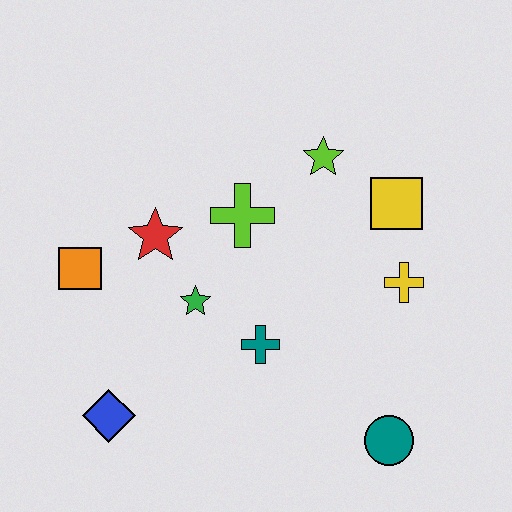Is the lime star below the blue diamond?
No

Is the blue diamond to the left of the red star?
Yes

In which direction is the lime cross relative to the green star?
The lime cross is above the green star.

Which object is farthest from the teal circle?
The orange square is farthest from the teal circle.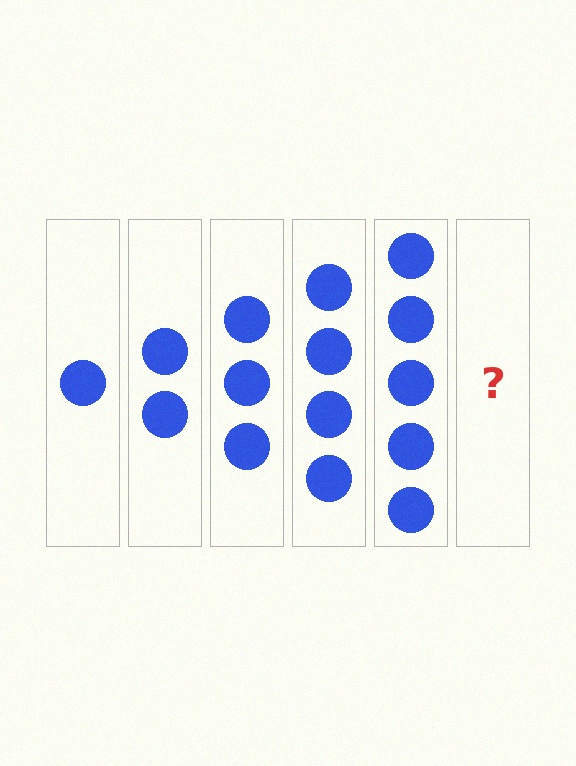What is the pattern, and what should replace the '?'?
The pattern is that each step adds one more circle. The '?' should be 6 circles.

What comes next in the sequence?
The next element should be 6 circles.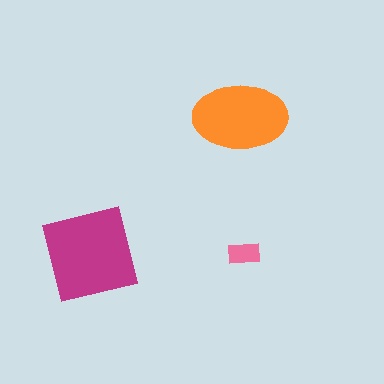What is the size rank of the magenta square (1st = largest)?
1st.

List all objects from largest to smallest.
The magenta square, the orange ellipse, the pink rectangle.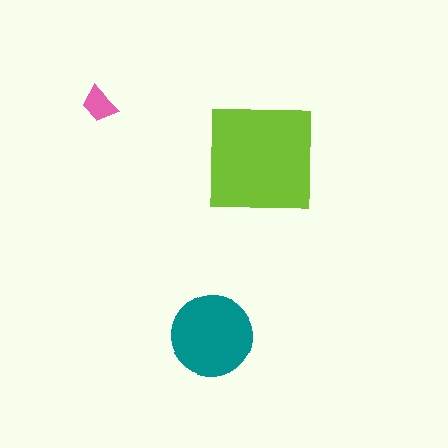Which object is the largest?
The lime square.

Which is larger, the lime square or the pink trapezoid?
The lime square.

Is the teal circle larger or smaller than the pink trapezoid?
Larger.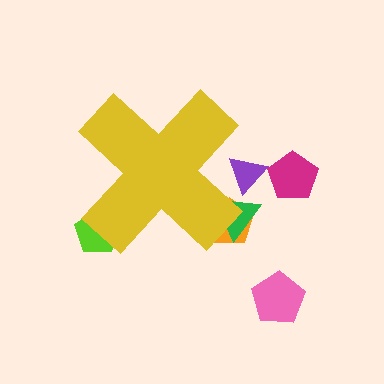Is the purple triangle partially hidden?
Yes, the purple triangle is partially hidden behind the yellow cross.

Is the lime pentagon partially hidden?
Yes, the lime pentagon is partially hidden behind the yellow cross.